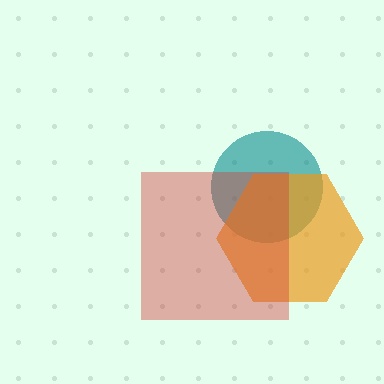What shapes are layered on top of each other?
The layered shapes are: a teal circle, an orange hexagon, a red square.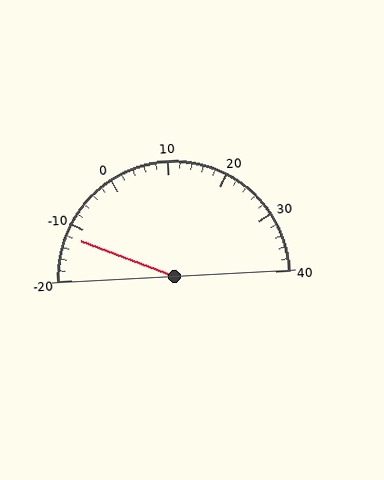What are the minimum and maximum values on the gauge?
The gauge ranges from -20 to 40.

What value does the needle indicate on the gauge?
The needle indicates approximately -12.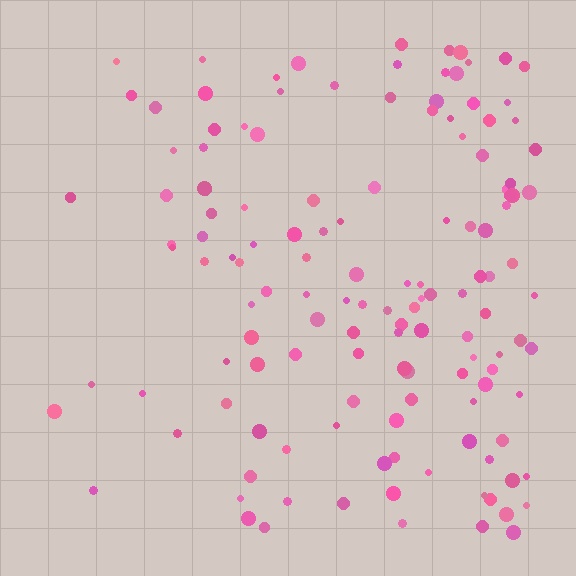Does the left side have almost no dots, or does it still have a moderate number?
Still a moderate number, just noticeably fewer than the right.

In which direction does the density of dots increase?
From left to right, with the right side densest.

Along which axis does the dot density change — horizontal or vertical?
Horizontal.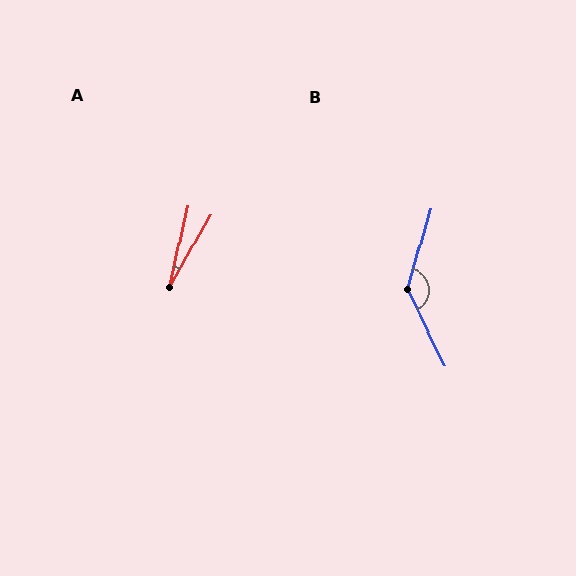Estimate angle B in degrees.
Approximately 138 degrees.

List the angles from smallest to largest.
A (18°), B (138°).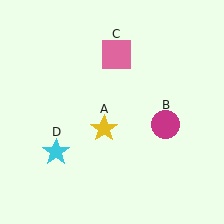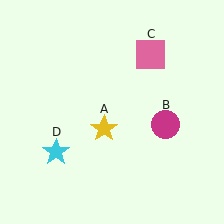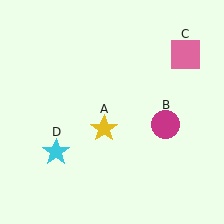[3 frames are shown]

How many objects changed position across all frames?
1 object changed position: pink square (object C).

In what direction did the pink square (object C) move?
The pink square (object C) moved right.